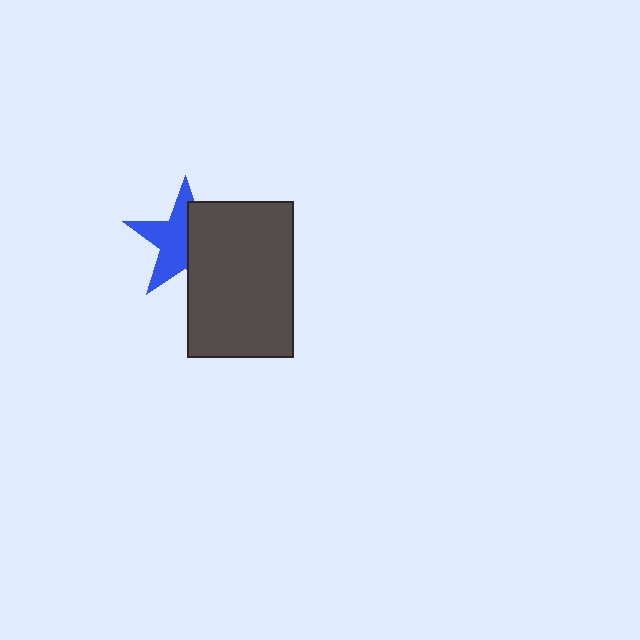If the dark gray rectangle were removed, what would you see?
You would see the complete blue star.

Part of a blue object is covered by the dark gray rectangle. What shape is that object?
It is a star.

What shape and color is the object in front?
The object in front is a dark gray rectangle.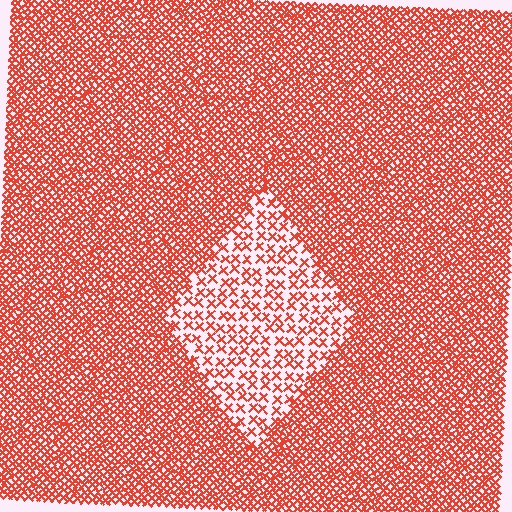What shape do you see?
I see a diamond.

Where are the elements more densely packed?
The elements are more densely packed outside the diamond boundary.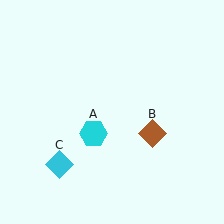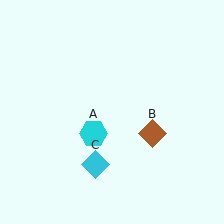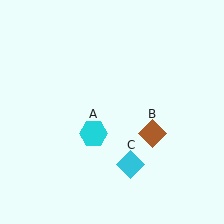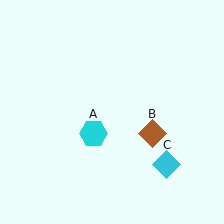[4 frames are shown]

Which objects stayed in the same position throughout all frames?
Cyan hexagon (object A) and brown diamond (object B) remained stationary.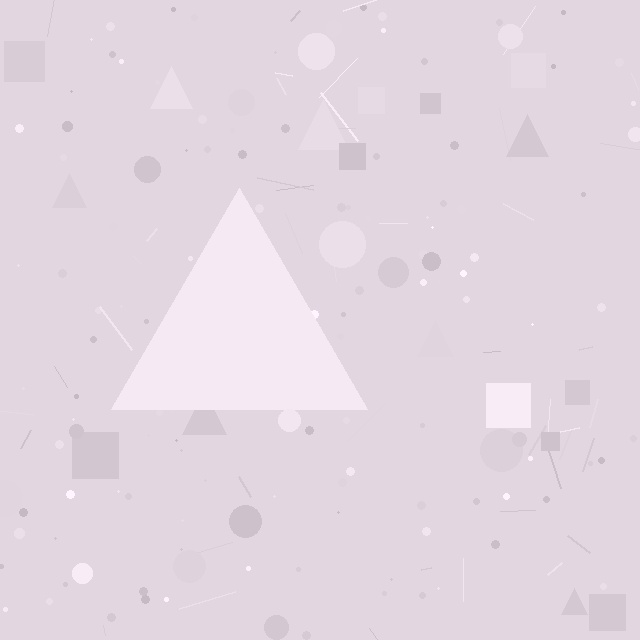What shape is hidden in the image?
A triangle is hidden in the image.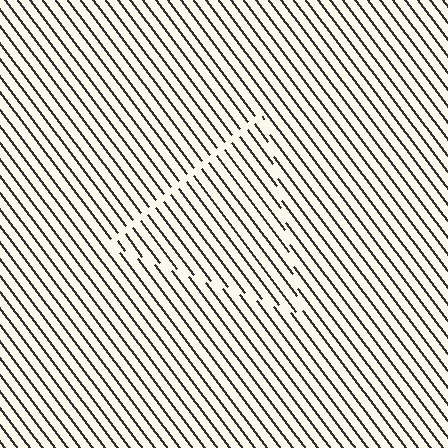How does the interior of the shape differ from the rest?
The interior of the shape contains the same grating, shifted by half a period — the contour is defined by the phase discontinuity where line-ends from the inner and outer gratings abut.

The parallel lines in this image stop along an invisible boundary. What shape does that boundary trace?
An illusory triangle. The interior of the shape contains the same grating, shifted by half a period — the contour is defined by the phase discontinuity where line-ends from the inner and outer gratings abut.